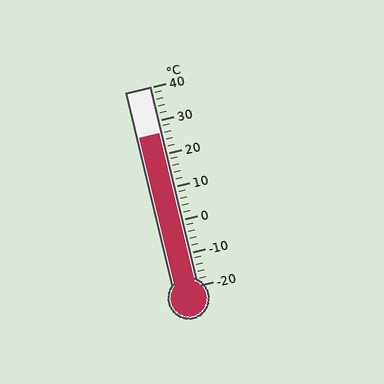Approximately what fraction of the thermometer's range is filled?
The thermometer is filled to approximately 75% of its range.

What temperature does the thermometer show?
The thermometer shows approximately 26°C.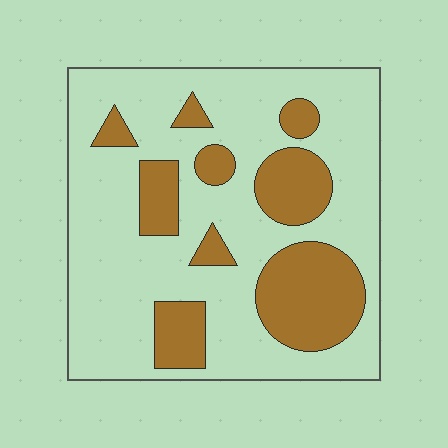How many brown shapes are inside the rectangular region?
9.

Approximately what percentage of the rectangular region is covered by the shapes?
Approximately 25%.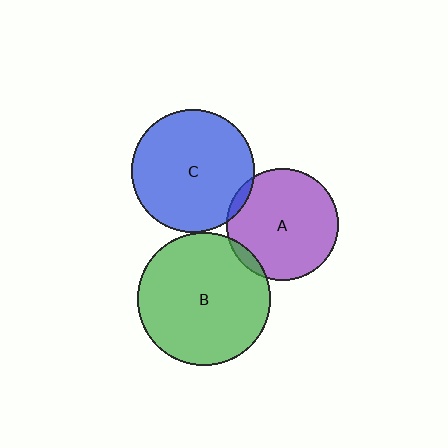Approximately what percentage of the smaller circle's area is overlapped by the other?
Approximately 5%.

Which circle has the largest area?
Circle B (green).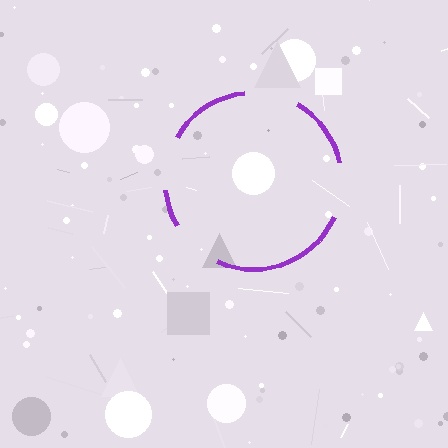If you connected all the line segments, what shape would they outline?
They would outline a circle.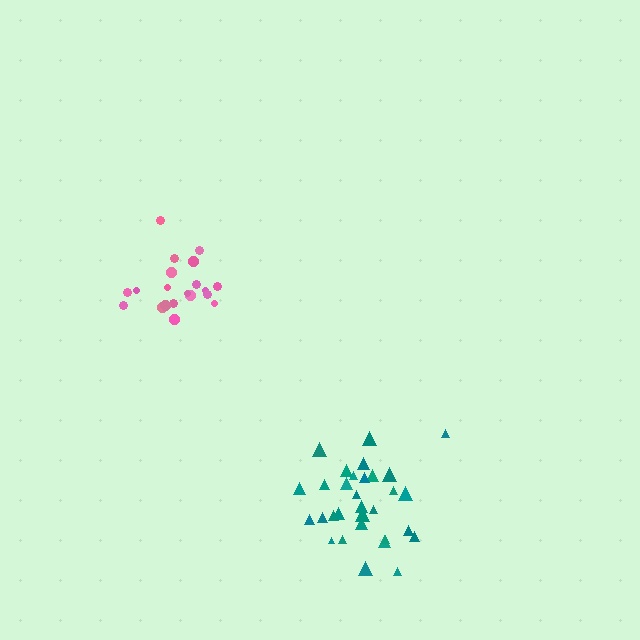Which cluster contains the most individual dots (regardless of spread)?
Teal (31).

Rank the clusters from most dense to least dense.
pink, teal.